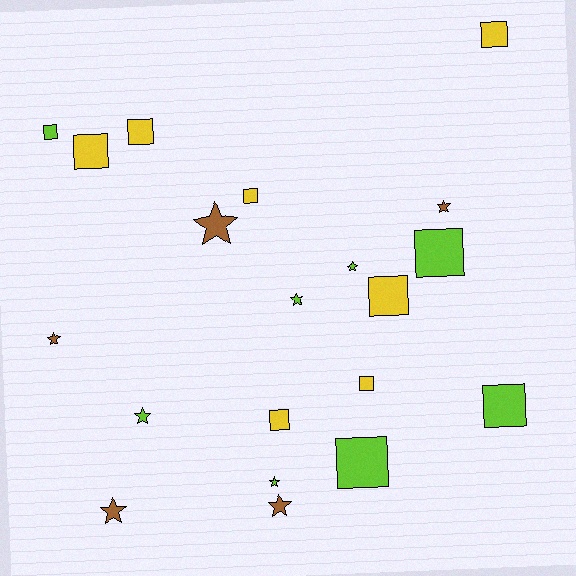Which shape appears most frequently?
Square, with 11 objects.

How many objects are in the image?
There are 20 objects.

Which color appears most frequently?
Lime, with 8 objects.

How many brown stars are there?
There are 5 brown stars.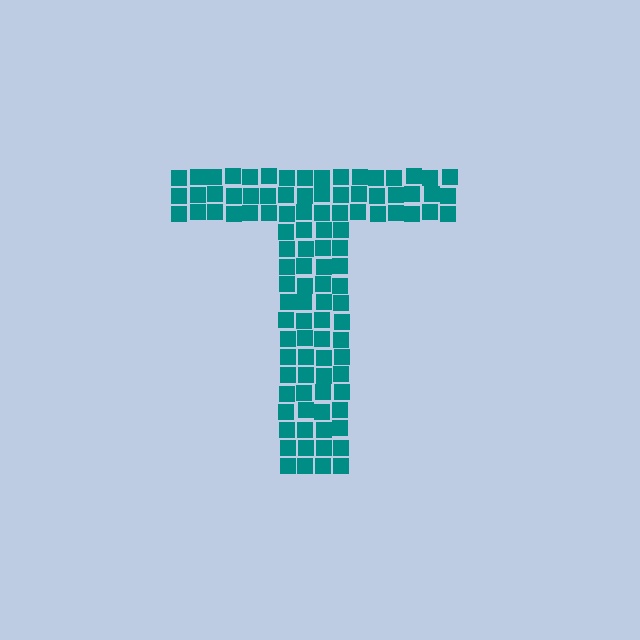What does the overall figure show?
The overall figure shows the letter T.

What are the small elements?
The small elements are squares.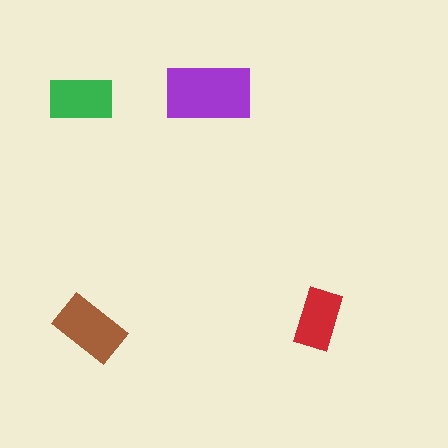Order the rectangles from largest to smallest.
the purple one, the brown one, the green one, the red one.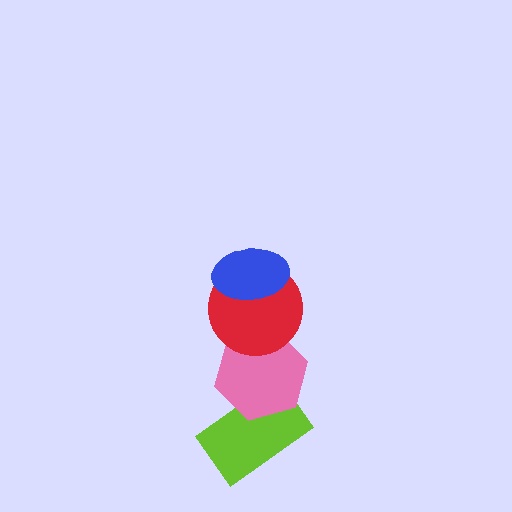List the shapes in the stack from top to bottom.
From top to bottom: the blue ellipse, the red circle, the pink hexagon, the lime rectangle.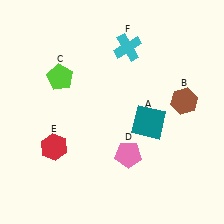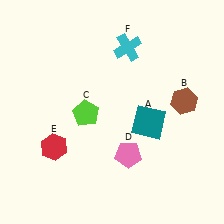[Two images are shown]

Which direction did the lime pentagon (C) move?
The lime pentagon (C) moved down.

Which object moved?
The lime pentagon (C) moved down.